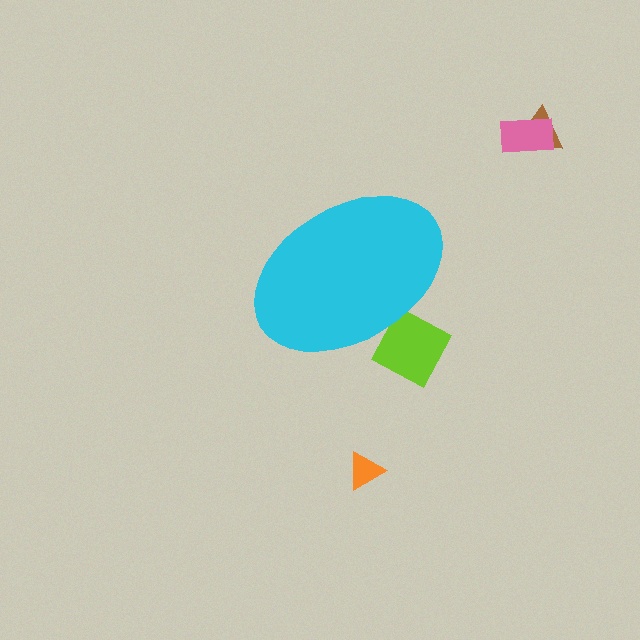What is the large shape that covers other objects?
A cyan ellipse.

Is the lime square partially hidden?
Yes, the lime square is partially hidden behind the cyan ellipse.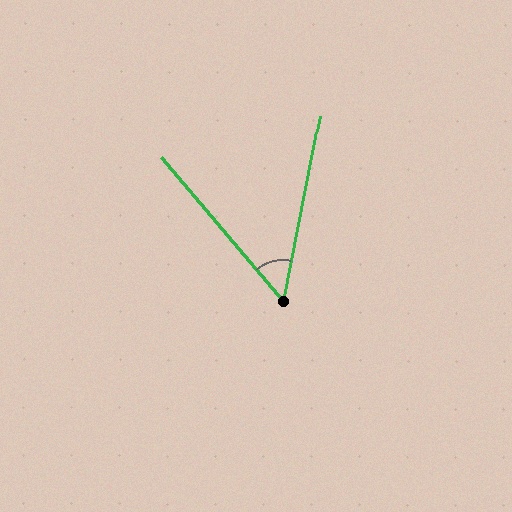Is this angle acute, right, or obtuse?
It is acute.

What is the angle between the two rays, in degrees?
Approximately 51 degrees.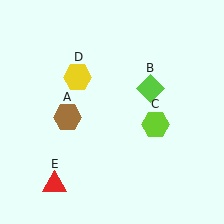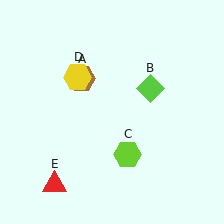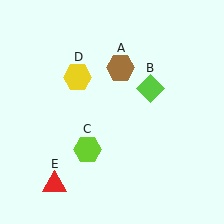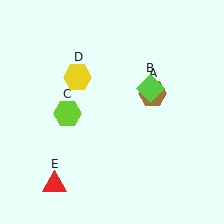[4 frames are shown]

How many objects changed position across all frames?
2 objects changed position: brown hexagon (object A), lime hexagon (object C).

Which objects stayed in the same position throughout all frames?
Lime diamond (object B) and yellow hexagon (object D) and red triangle (object E) remained stationary.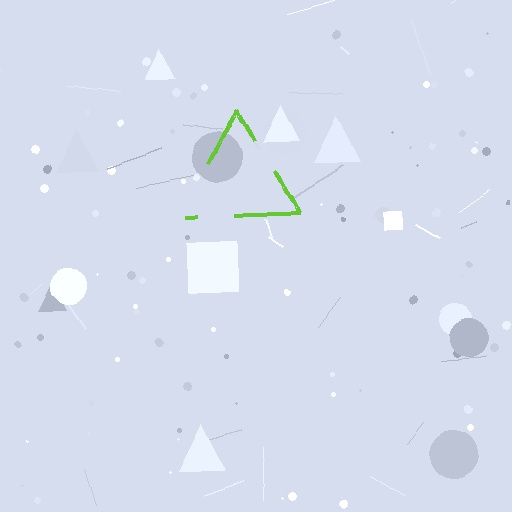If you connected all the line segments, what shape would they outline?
They would outline a triangle.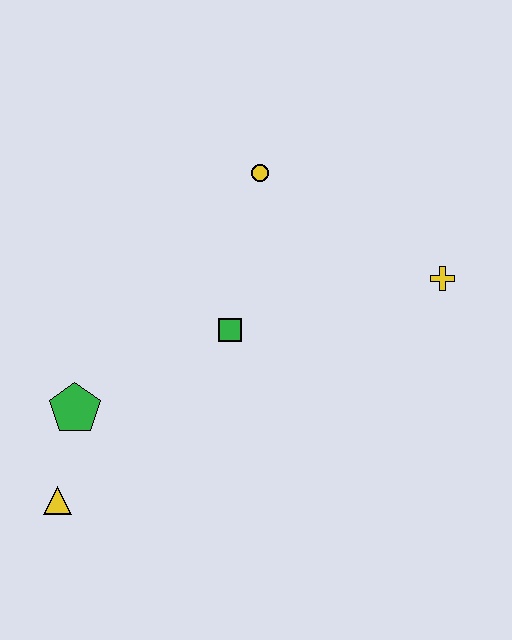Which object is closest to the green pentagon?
The yellow triangle is closest to the green pentagon.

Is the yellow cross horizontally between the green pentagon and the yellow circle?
No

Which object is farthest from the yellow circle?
The yellow triangle is farthest from the yellow circle.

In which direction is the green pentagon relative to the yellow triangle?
The green pentagon is above the yellow triangle.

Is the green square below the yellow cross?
Yes